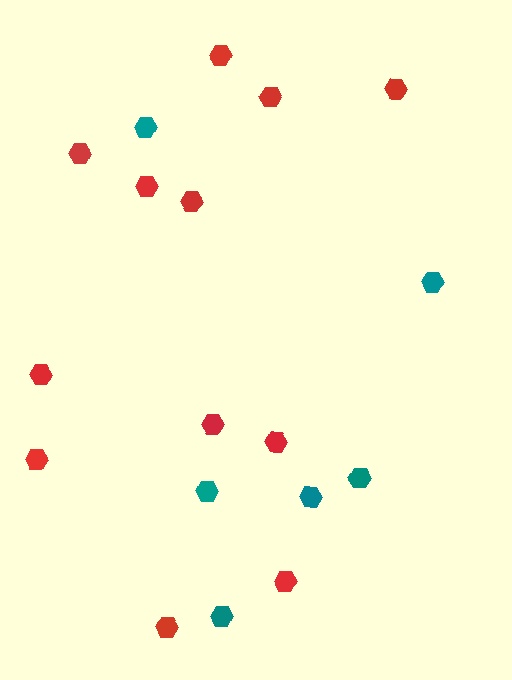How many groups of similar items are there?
There are 2 groups: one group of teal hexagons (6) and one group of red hexagons (12).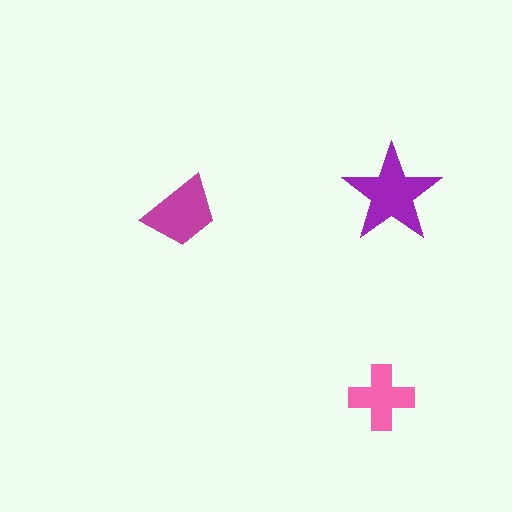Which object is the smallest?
The pink cross.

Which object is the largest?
The purple star.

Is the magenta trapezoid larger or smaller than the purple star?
Smaller.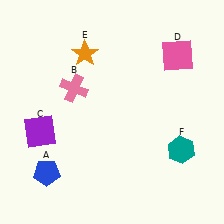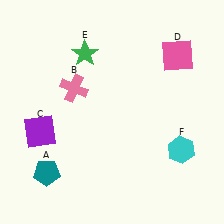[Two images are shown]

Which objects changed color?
A changed from blue to teal. E changed from orange to green. F changed from teal to cyan.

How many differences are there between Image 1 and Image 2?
There are 3 differences between the two images.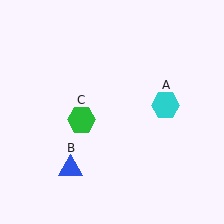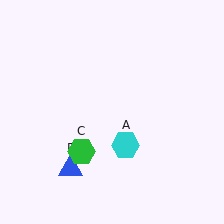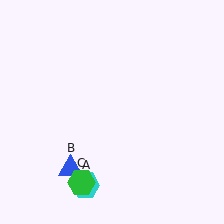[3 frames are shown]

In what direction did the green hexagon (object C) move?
The green hexagon (object C) moved down.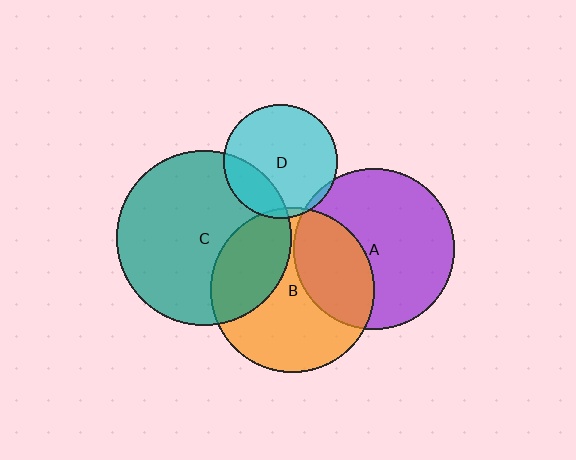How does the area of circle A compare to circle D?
Approximately 2.0 times.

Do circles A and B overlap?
Yes.